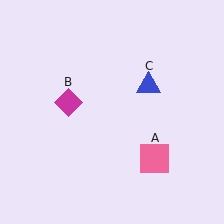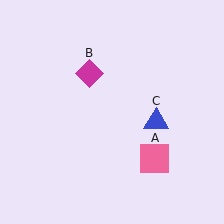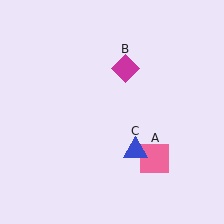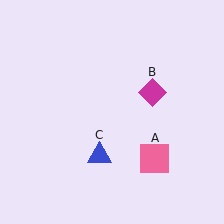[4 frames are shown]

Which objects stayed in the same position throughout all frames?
Pink square (object A) remained stationary.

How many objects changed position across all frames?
2 objects changed position: magenta diamond (object B), blue triangle (object C).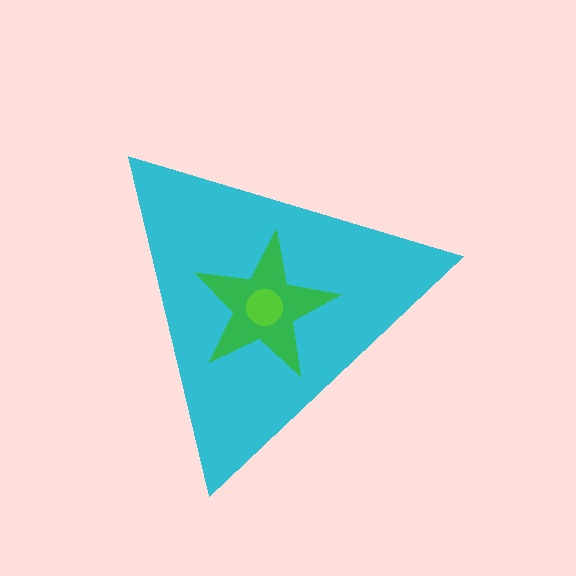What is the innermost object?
The lime circle.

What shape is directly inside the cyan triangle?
The green star.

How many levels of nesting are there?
3.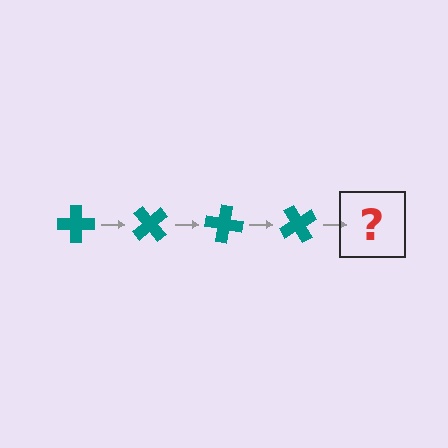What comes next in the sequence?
The next element should be a teal cross rotated 200 degrees.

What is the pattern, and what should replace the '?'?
The pattern is that the cross rotates 50 degrees each step. The '?' should be a teal cross rotated 200 degrees.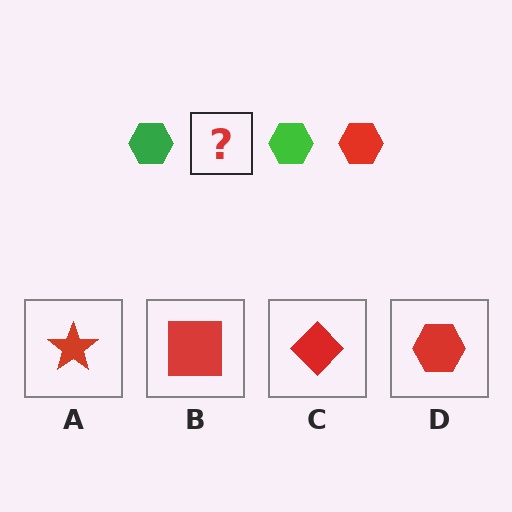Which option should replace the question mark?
Option D.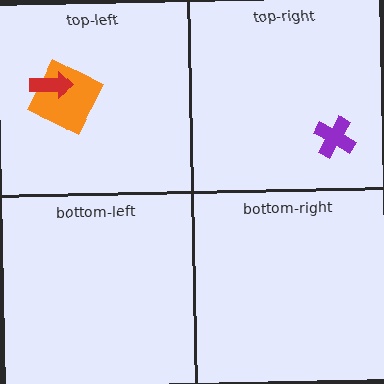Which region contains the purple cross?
The top-right region.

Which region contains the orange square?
The top-left region.